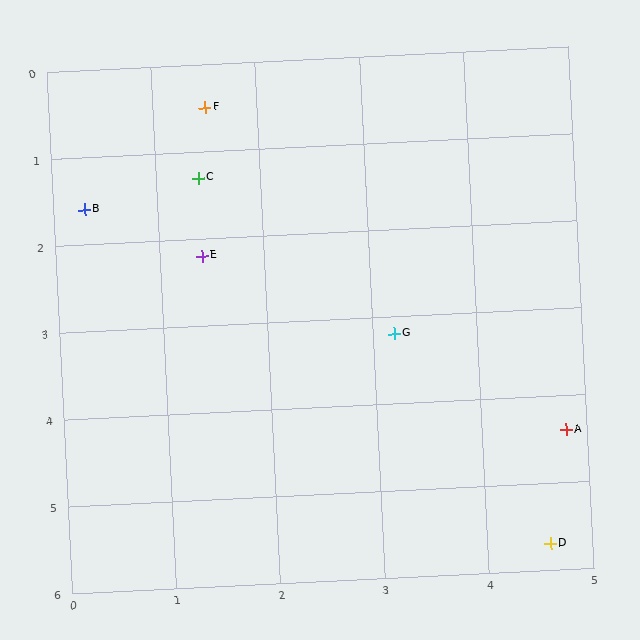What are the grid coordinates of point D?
Point D is at approximately (4.6, 5.7).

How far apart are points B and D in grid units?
Points B and D are about 5.9 grid units apart.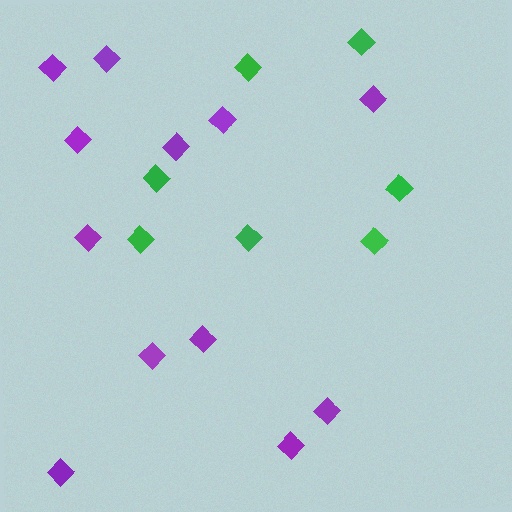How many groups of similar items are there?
There are 2 groups: one group of purple diamonds (12) and one group of green diamonds (7).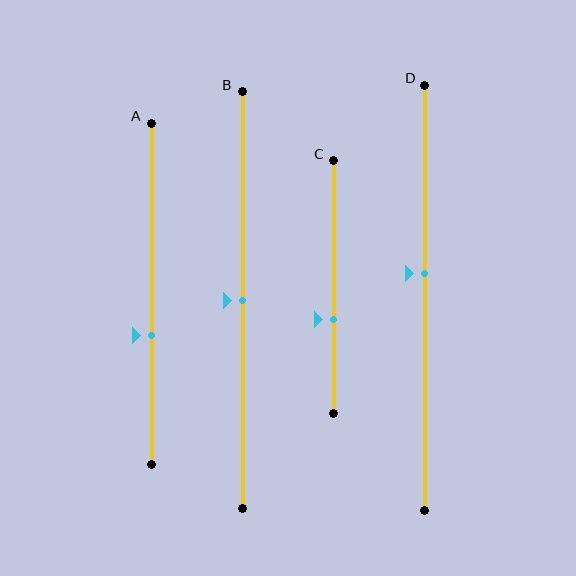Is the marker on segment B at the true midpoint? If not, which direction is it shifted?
Yes, the marker on segment B is at the true midpoint.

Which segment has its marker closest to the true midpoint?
Segment B has its marker closest to the true midpoint.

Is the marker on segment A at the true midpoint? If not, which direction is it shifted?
No, the marker on segment A is shifted downward by about 12% of the segment length.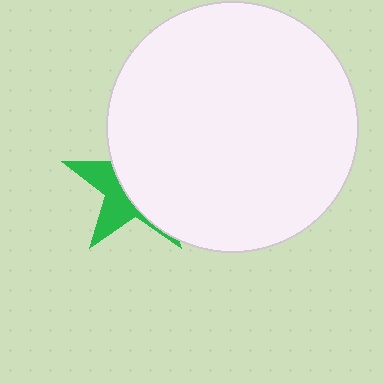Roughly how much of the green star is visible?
A small part of it is visible (roughly 37%).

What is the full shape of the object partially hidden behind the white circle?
The partially hidden object is a green star.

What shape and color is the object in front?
The object in front is a white circle.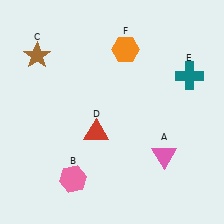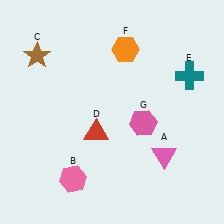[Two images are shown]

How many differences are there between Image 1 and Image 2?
There is 1 difference between the two images.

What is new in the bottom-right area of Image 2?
A pink hexagon (G) was added in the bottom-right area of Image 2.